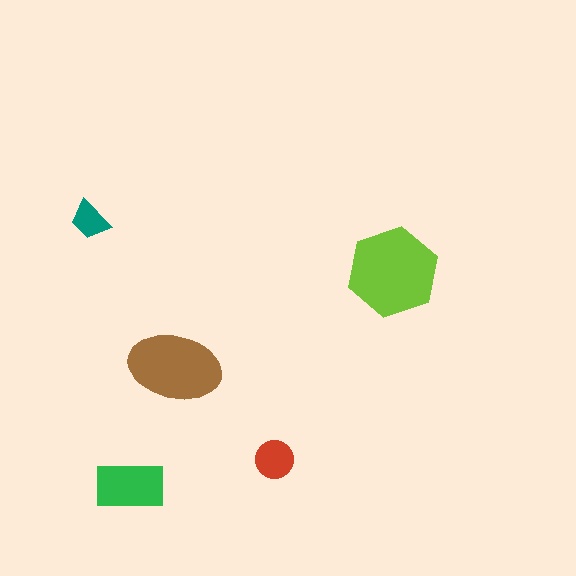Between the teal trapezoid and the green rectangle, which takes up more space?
The green rectangle.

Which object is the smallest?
The teal trapezoid.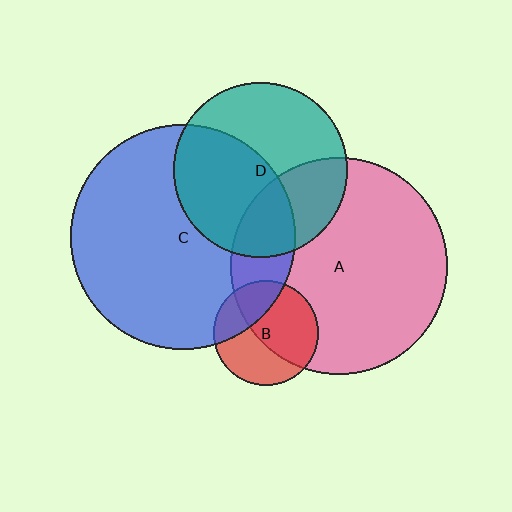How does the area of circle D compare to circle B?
Approximately 2.8 times.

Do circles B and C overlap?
Yes.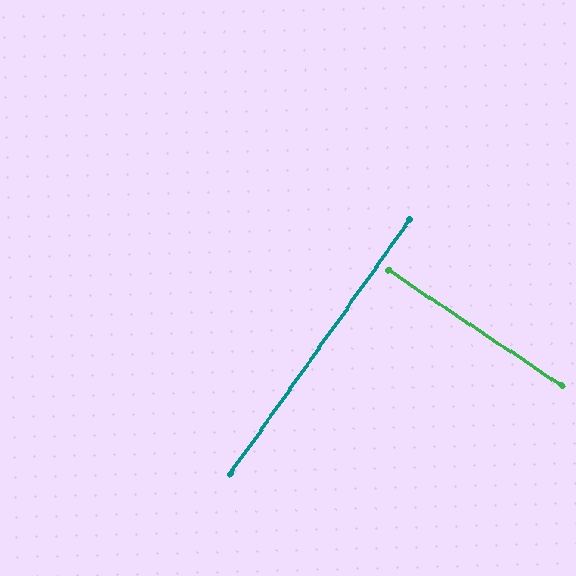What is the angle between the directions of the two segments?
Approximately 88 degrees.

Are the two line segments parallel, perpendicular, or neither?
Perpendicular — they meet at approximately 88°.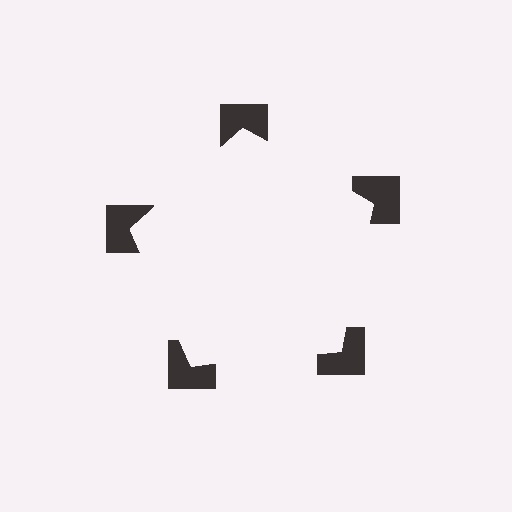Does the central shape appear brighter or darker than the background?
It typically appears slightly brighter than the background, even though no actual brightness change is drawn.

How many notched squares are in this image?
There are 5 — one at each vertex of the illusory pentagon.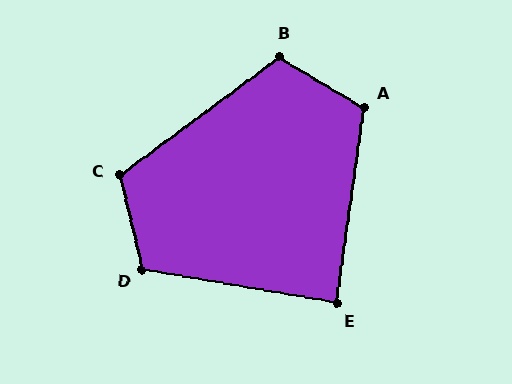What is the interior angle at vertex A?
Approximately 113 degrees (obtuse).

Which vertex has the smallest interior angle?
E, at approximately 88 degrees.